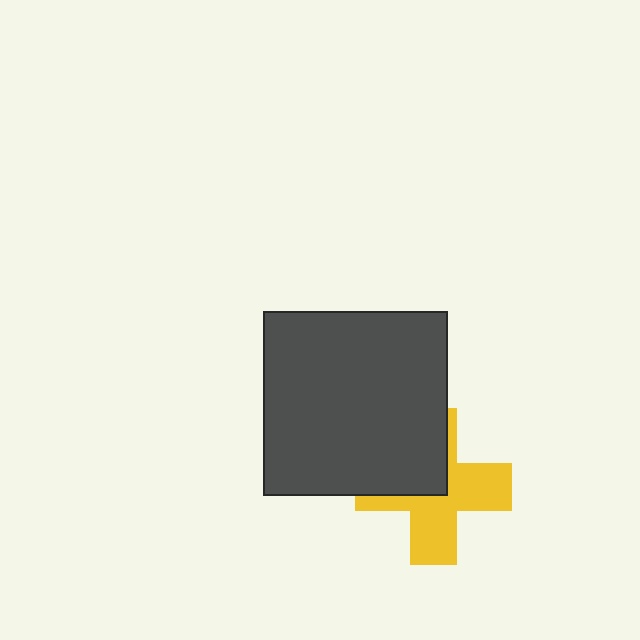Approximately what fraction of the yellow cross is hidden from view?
Roughly 40% of the yellow cross is hidden behind the dark gray square.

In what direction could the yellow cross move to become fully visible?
The yellow cross could move toward the lower-right. That would shift it out from behind the dark gray square entirely.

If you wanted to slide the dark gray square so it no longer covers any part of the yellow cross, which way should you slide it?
Slide it toward the upper-left — that is the most direct way to separate the two shapes.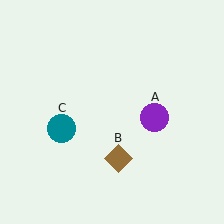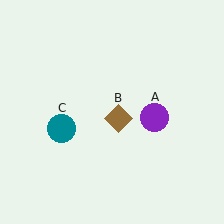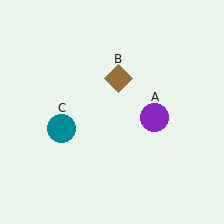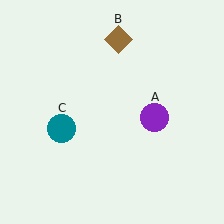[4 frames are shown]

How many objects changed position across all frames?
1 object changed position: brown diamond (object B).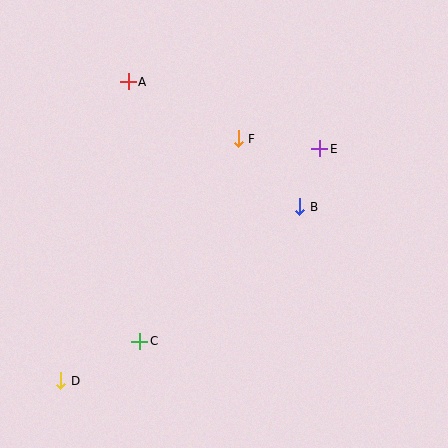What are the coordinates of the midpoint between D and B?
The midpoint between D and B is at (180, 294).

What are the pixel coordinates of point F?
Point F is at (238, 139).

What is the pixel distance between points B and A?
The distance between B and A is 212 pixels.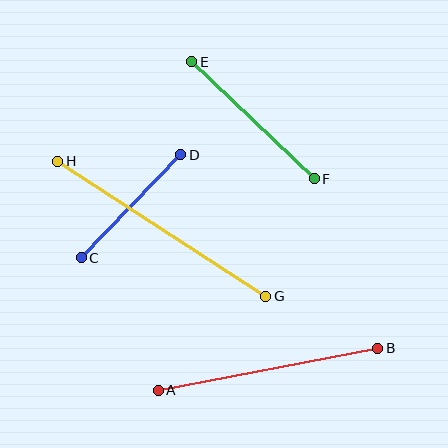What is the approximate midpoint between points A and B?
The midpoint is at approximately (268, 369) pixels.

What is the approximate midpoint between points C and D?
The midpoint is at approximately (131, 206) pixels.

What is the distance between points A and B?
The distance is approximately 223 pixels.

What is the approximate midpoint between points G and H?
The midpoint is at approximately (162, 229) pixels.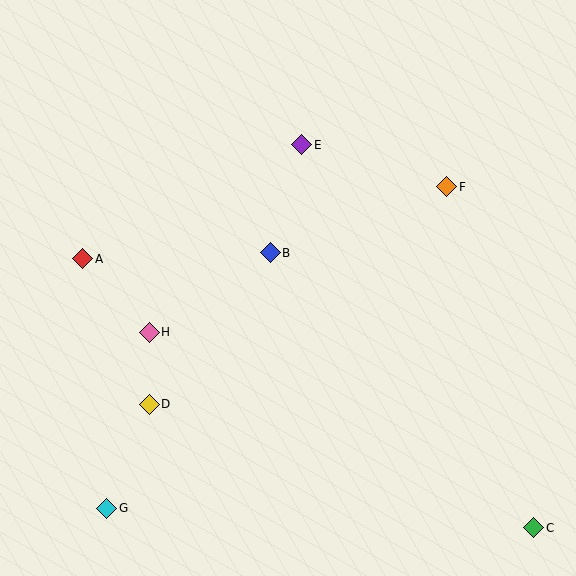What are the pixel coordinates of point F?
Point F is at (447, 187).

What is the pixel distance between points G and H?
The distance between G and H is 181 pixels.